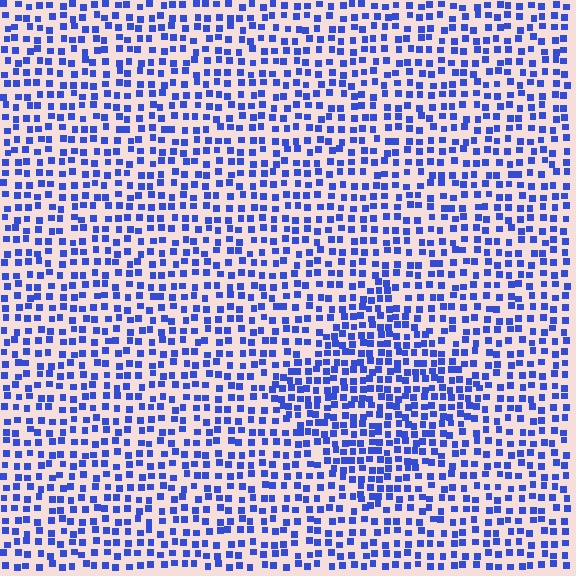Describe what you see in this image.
The image contains small blue elements arranged at two different densities. A diamond-shaped region is visible where the elements are more densely packed than the surrounding area.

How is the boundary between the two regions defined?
The boundary is defined by a change in element density (approximately 1.6x ratio). All elements are the same color, size, and shape.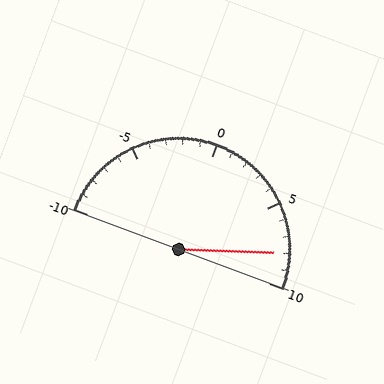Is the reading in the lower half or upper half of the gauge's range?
The reading is in the upper half of the range (-10 to 10).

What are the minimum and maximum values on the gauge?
The gauge ranges from -10 to 10.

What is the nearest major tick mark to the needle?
The nearest major tick mark is 10.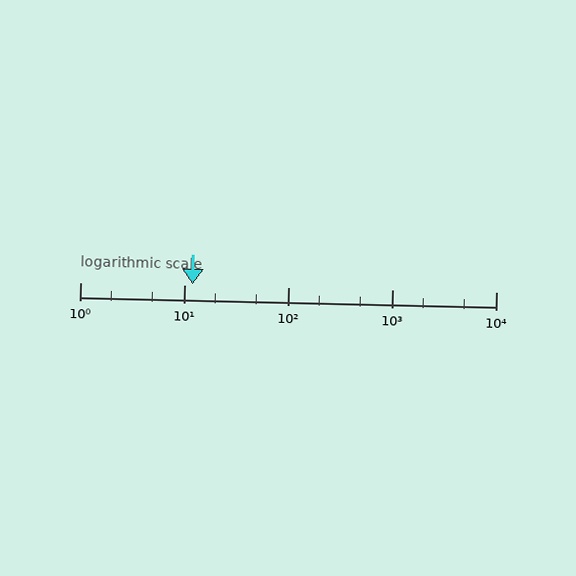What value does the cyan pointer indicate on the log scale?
The pointer indicates approximately 12.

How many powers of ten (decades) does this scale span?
The scale spans 4 decades, from 1 to 10000.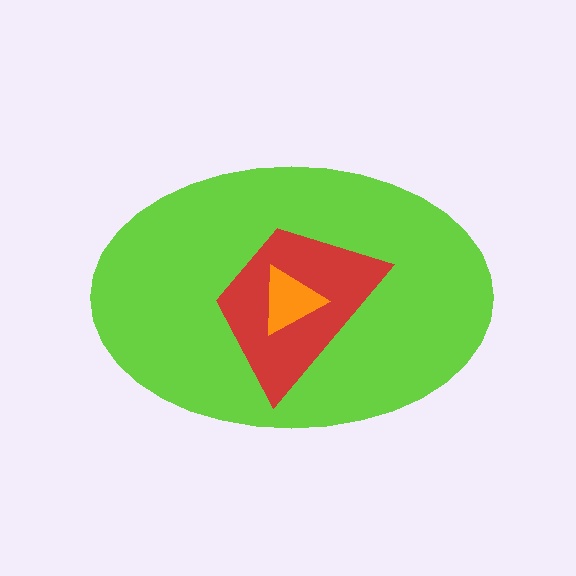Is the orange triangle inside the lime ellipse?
Yes.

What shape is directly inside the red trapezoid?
The orange triangle.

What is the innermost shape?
The orange triangle.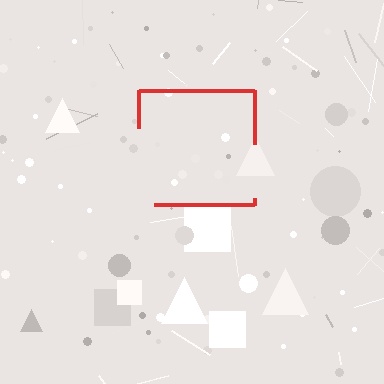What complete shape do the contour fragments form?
The contour fragments form a square.